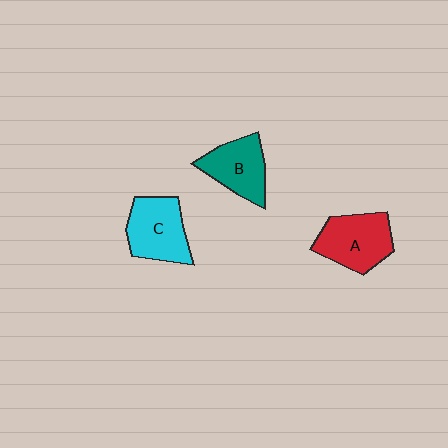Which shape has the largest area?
Shape A (red).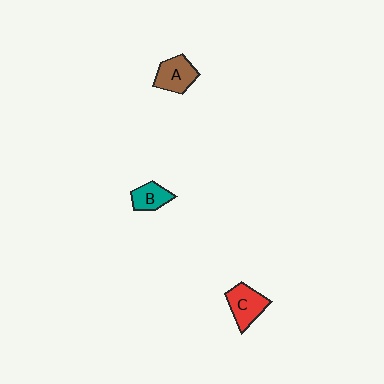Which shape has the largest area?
Shape C (red).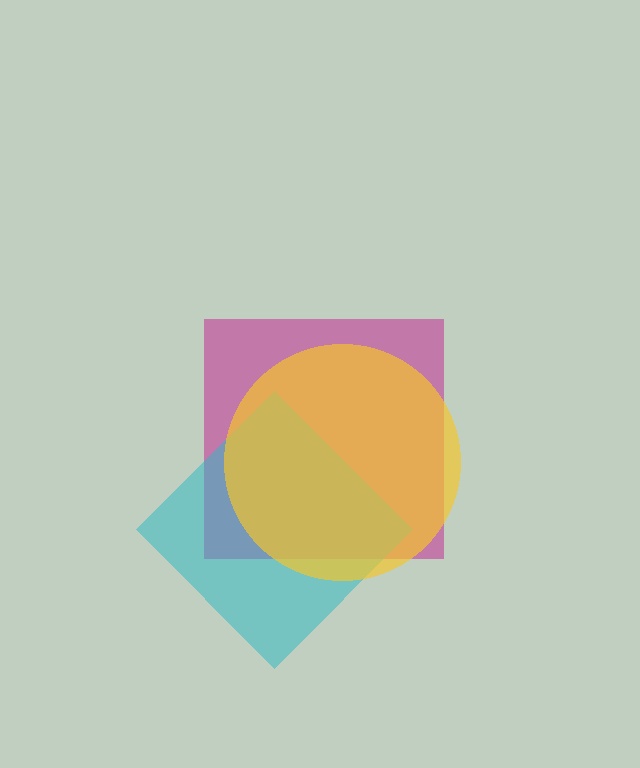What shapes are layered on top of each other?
The layered shapes are: a magenta square, a cyan diamond, a yellow circle.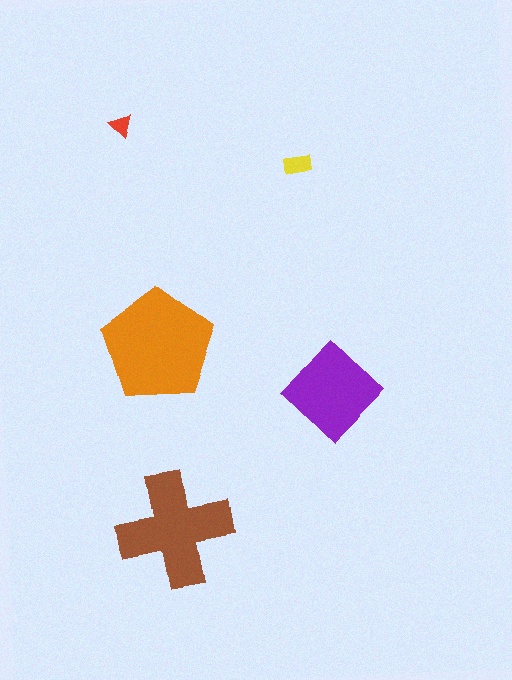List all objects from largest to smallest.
The orange pentagon, the brown cross, the purple diamond, the yellow rectangle, the red triangle.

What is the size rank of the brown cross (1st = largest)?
2nd.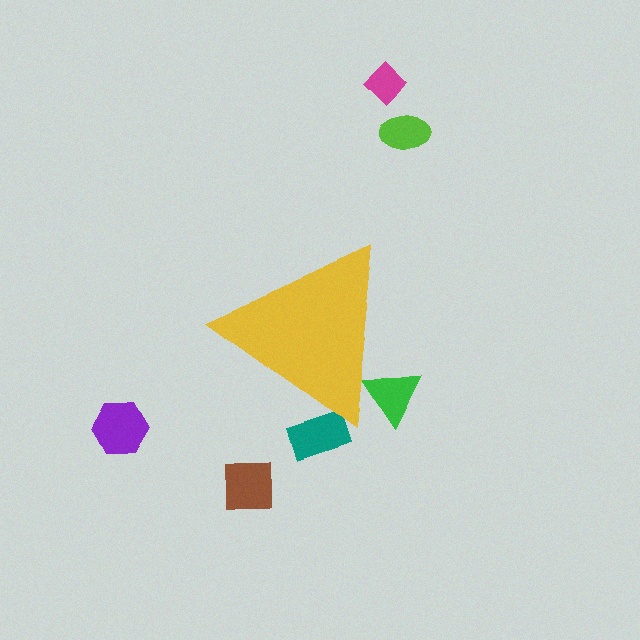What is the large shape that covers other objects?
A yellow triangle.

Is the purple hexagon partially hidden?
No, the purple hexagon is fully visible.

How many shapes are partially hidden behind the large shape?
2 shapes are partially hidden.